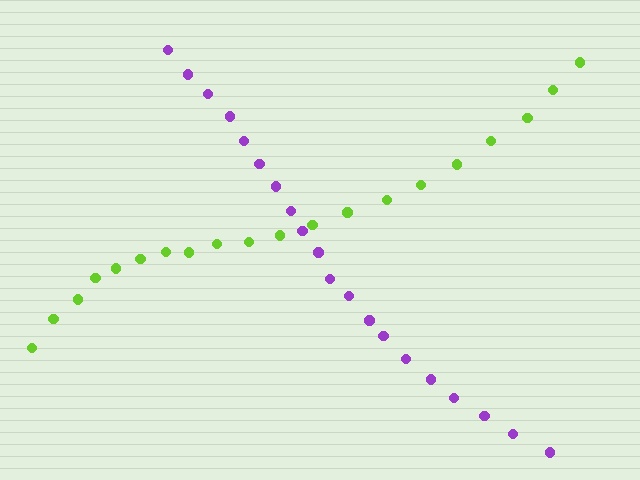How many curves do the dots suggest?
There are 2 distinct paths.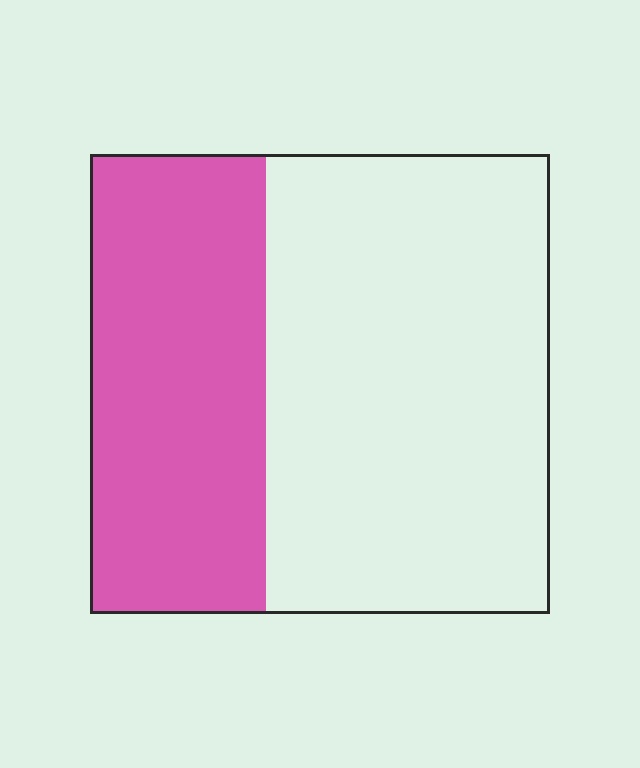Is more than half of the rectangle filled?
No.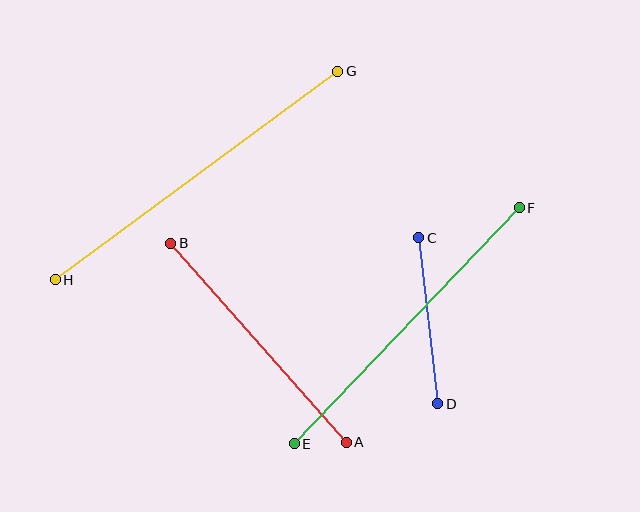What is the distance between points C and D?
The distance is approximately 167 pixels.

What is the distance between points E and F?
The distance is approximately 326 pixels.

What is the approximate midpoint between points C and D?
The midpoint is at approximately (428, 321) pixels.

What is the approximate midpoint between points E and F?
The midpoint is at approximately (407, 326) pixels.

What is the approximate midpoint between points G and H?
The midpoint is at approximately (197, 176) pixels.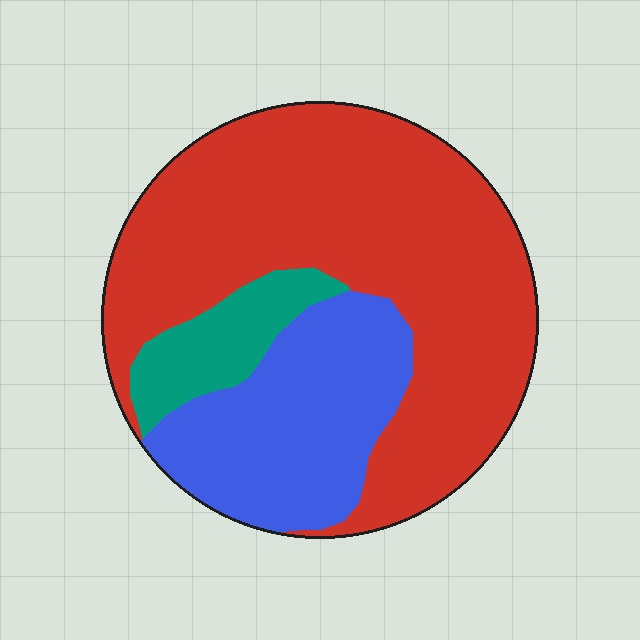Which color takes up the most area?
Red, at roughly 65%.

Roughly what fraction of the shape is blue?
Blue takes up about one quarter (1/4) of the shape.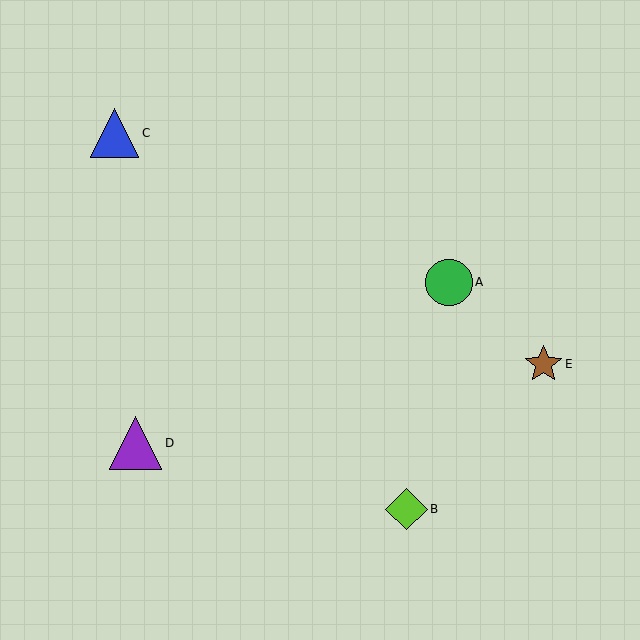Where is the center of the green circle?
The center of the green circle is at (449, 282).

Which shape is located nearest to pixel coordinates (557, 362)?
The brown star (labeled E) at (543, 364) is nearest to that location.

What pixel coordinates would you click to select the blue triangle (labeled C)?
Click at (115, 133) to select the blue triangle C.